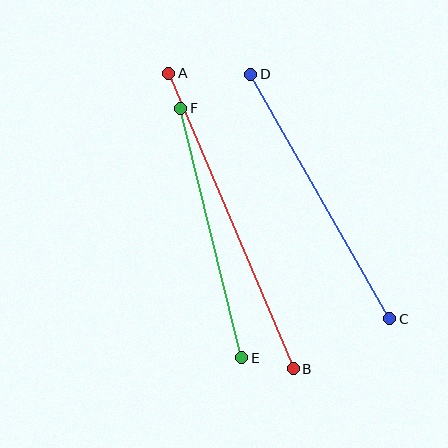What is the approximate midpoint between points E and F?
The midpoint is at approximately (211, 233) pixels.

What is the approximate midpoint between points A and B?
The midpoint is at approximately (231, 221) pixels.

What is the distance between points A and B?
The distance is approximately 320 pixels.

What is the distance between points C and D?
The distance is approximately 281 pixels.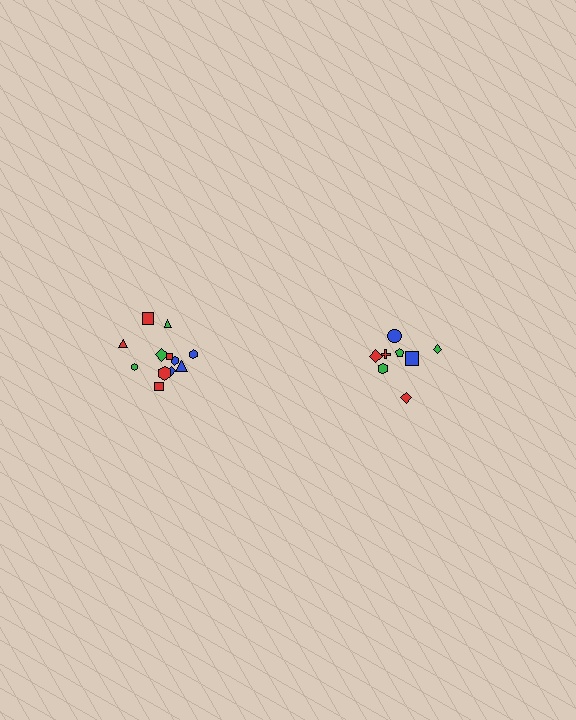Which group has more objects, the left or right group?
The left group.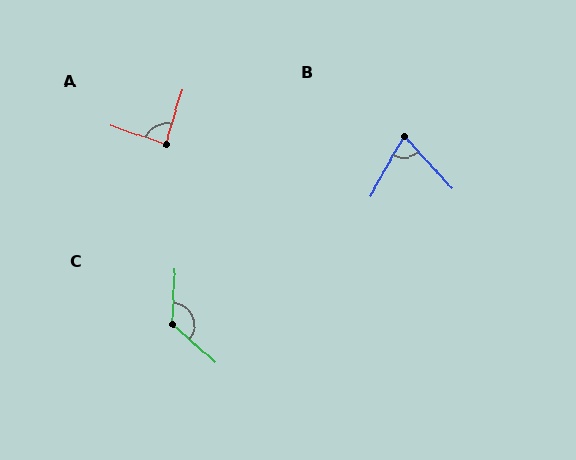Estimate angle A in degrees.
Approximately 87 degrees.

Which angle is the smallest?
B, at approximately 72 degrees.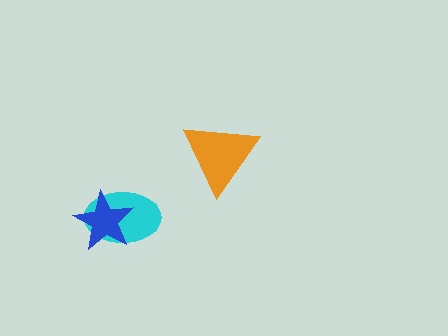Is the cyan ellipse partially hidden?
Yes, it is partially covered by another shape.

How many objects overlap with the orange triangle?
0 objects overlap with the orange triangle.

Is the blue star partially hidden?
No, no other shape covers it.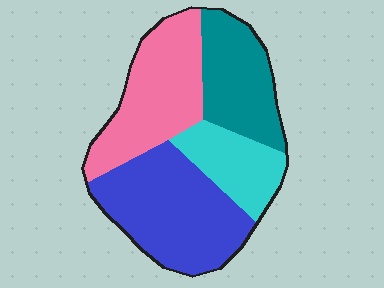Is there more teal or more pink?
Pink.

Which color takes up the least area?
Cyan, at roughly 15%.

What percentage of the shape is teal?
Teal covers around 20% of the shape.